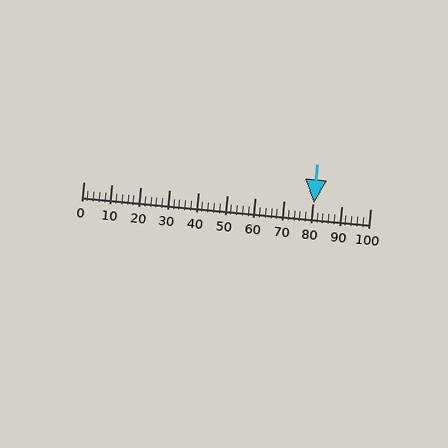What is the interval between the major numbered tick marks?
The major tick marks are spaced 10 units apart.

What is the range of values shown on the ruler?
The ruler shows values from 0 to 100.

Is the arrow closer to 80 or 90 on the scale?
The arrow is closer to 80.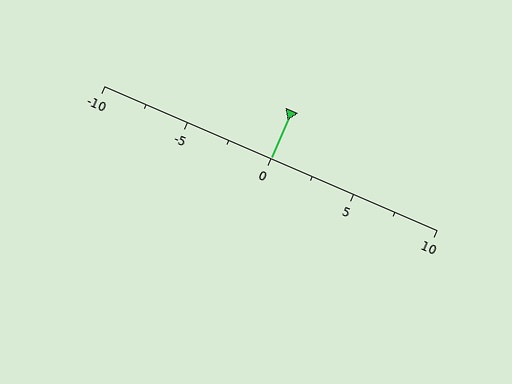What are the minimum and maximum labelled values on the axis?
The axis runs from -10 to 10.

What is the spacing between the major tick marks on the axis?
The major ticks are spaced 5 apart.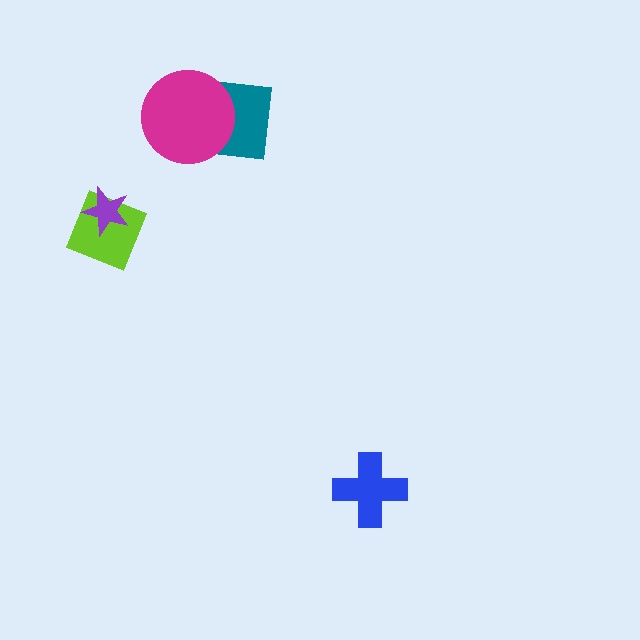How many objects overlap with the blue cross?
0 objects overlap with the blue cross.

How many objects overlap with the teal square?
1 object overlaps with the teal square.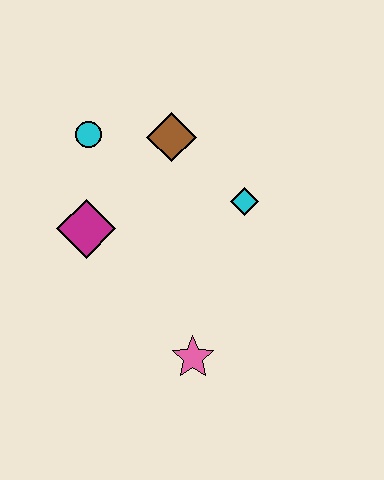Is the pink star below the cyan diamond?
Yes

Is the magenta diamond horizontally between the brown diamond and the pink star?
No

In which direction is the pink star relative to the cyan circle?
The pink star is below the cyan circle.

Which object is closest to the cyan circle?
The brown diamond is closest to the cyan circle.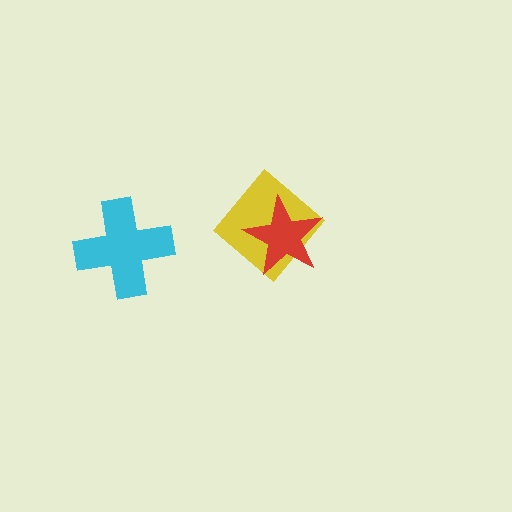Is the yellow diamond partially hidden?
Yes, it is partially covered by another shape.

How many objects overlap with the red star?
1 object overlaps with the red star.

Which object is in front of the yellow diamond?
The red star is in front of the yellow diamond.